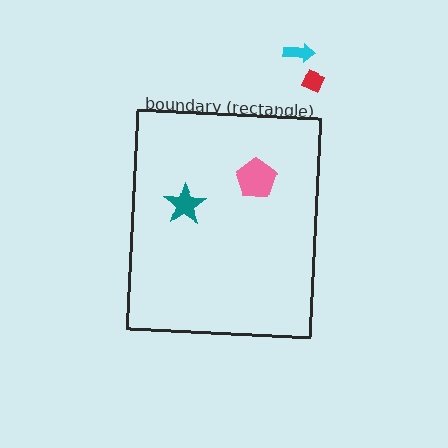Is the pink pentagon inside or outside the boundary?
Inside.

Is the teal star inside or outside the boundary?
Inside.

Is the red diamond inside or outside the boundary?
Outside.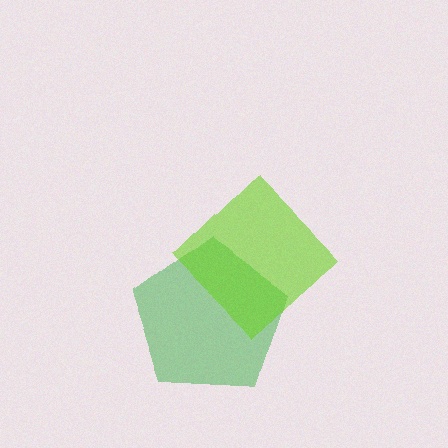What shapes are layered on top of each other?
The layered shapes are: a green pentagon, a lime diamond.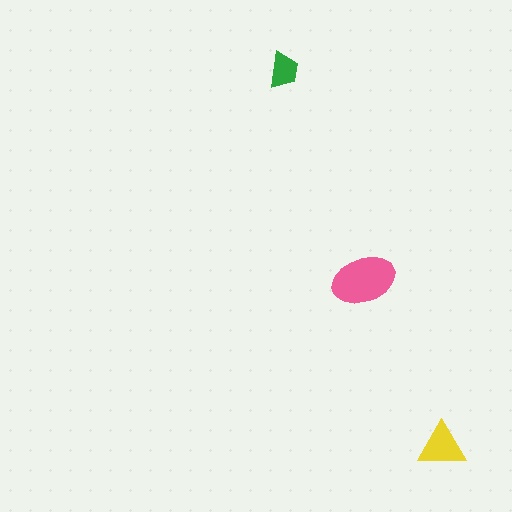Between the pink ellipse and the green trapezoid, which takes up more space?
The pink ellipse.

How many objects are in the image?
There are 3 objects in the image.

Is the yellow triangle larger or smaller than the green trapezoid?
Larger.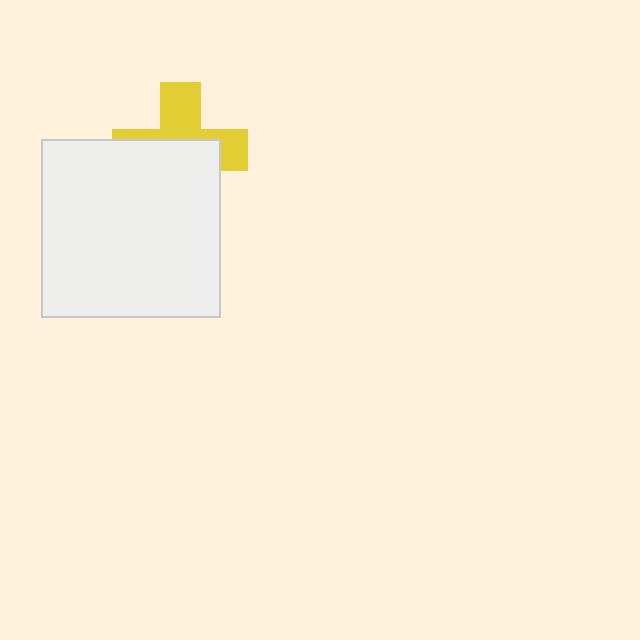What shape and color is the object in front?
The object in front is a white rectangle.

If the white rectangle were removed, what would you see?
You would see the complete yellow cross.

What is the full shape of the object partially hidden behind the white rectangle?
The partially hidden object is a yellow cross.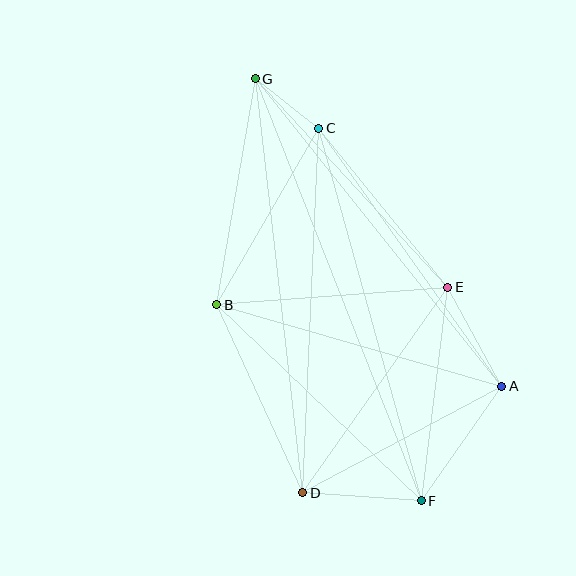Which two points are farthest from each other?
Points F and G are farthest from each other.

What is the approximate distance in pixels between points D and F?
The distance between D and F is approximately 119 pixels.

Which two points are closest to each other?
Points C and G are closest to each other.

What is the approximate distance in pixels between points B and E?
The distance between B and E is approximately 232 pixels.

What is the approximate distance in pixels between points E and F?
The distance between E and F is approximately 215 pixels.